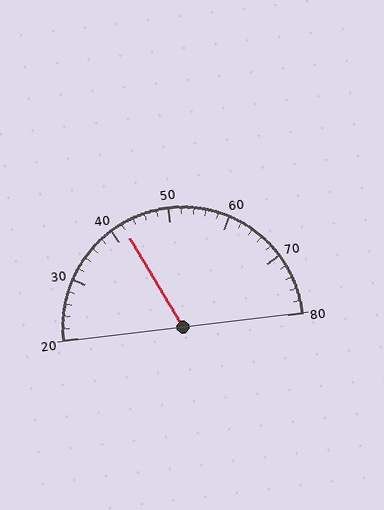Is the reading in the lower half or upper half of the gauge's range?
The reading is in the lower half of the range (20 to 80).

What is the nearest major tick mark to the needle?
The nearest major tick mark is 40.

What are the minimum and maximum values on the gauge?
The gauge ranges from 20 to 80.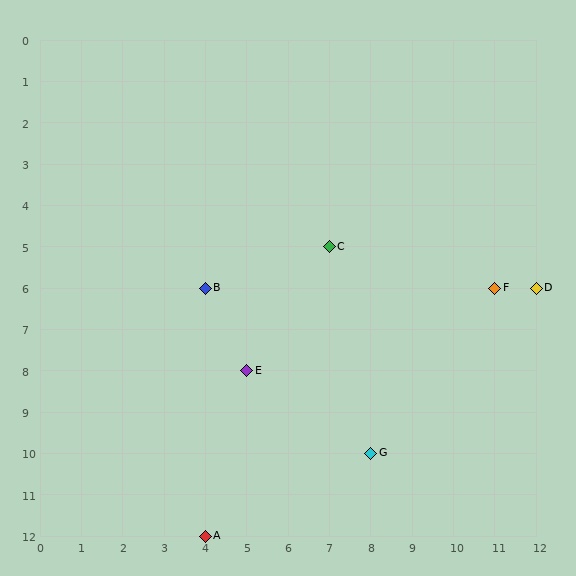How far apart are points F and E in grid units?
Points F and E are 6 columns and 2 rows apart (about 6.3 grid units diagonally).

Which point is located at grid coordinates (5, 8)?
Point E is at (5, 8).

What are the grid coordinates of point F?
Point F is at grid coordinates (11, 6).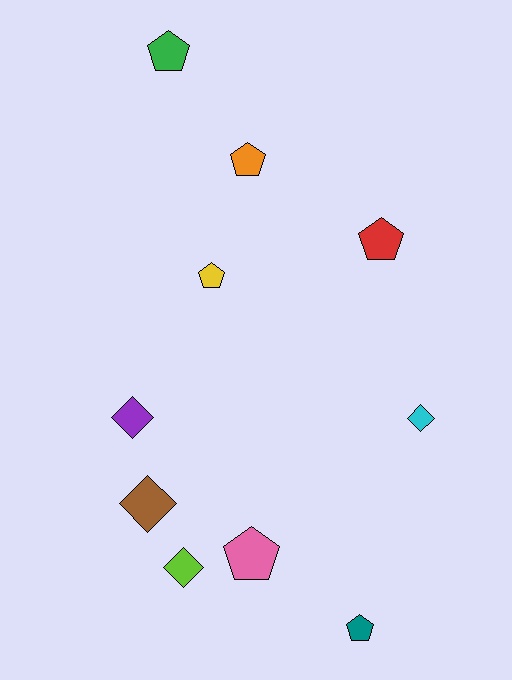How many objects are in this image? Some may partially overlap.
There are 10 objects.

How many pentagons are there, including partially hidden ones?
There are 6 pentagons.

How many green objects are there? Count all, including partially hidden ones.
There is 1 green object.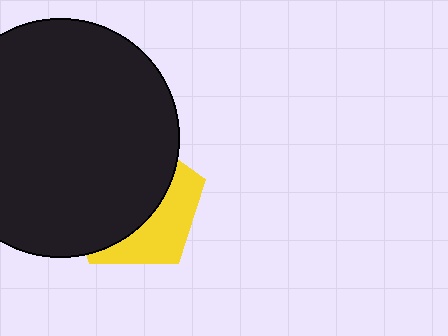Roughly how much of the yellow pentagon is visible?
A small part of it is visible (roughly 36%).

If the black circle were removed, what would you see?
You would see the complete yellow pentagon.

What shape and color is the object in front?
The object in front is a black circle.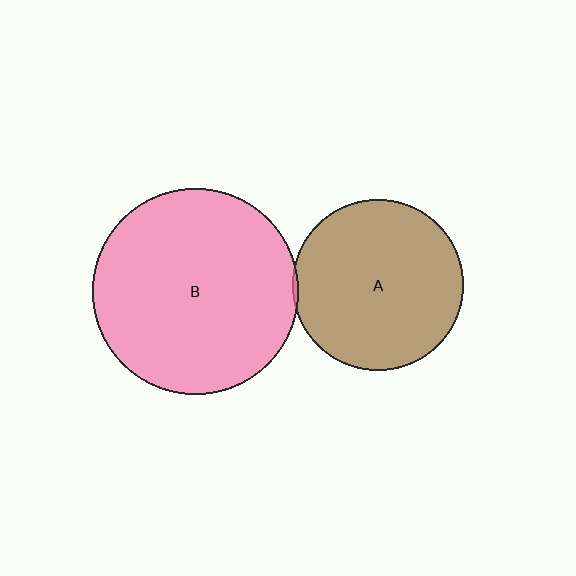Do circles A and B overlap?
Yes.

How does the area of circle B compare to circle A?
Approximately 1.5 times.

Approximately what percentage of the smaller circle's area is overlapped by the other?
Approximately 5%.